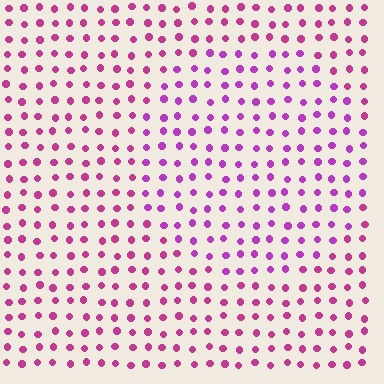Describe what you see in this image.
The image is filled with small magenta elements in a uniform arrangement. A circle-shaped region is visible where the elements are tinted to a slightly different hue, forming a subtle color boundary.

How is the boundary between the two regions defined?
The boundary is defined purely by a slight shift in hue (about 25 degrees). Spacing, size, and orientation are identical on both sides.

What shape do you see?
I see a circle.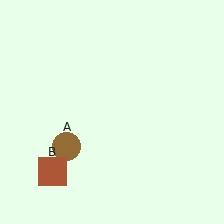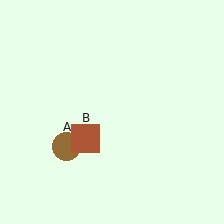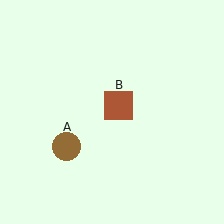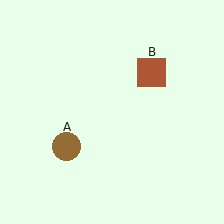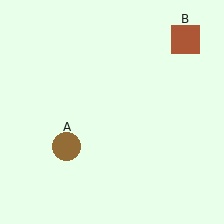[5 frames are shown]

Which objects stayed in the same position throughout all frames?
Brown circle (object A) remained stationary.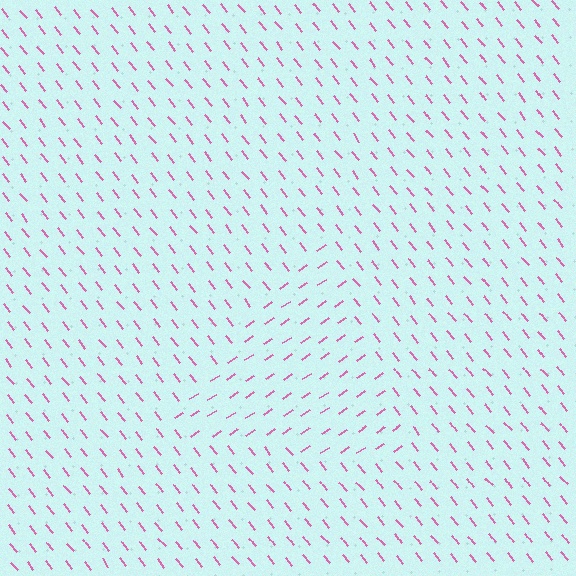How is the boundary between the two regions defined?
The boundary is defined purely by a change in line orientation (approximately 86 degrees difference). All lines are the same color and thickness.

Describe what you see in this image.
The image is filled with small pink line segments. A triangle region in the image has lines oriented differently from the surrounding lines, creating a visible texture boundary.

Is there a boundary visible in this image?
Yes, there is a texture boundary formed by a change in line orientation.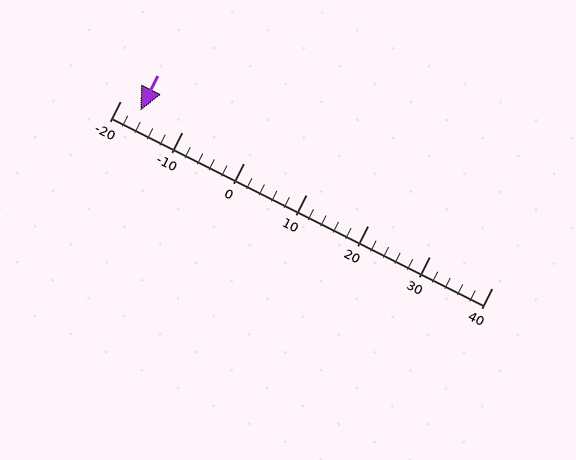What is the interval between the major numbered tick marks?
The major tick marks are spaced 10 units apart.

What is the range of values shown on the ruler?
The ruler shows values from -20 to 40.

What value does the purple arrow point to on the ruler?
The purple arrow points to approximately -17.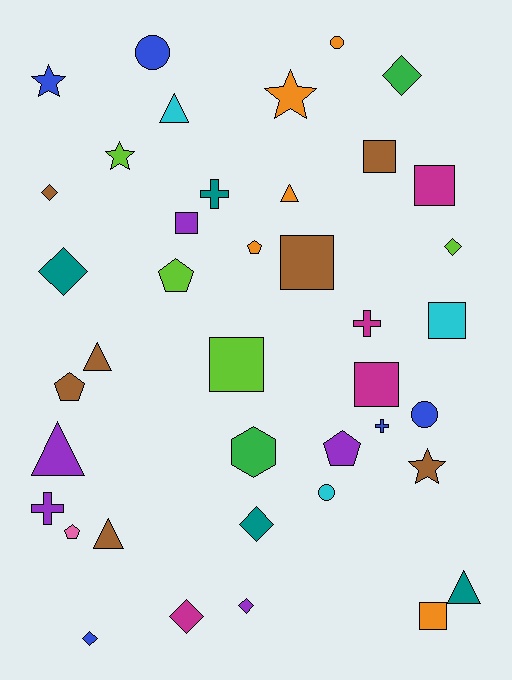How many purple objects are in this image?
There are 5 purple objects.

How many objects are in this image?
There are 40 objects.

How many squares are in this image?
There are 8 squares.